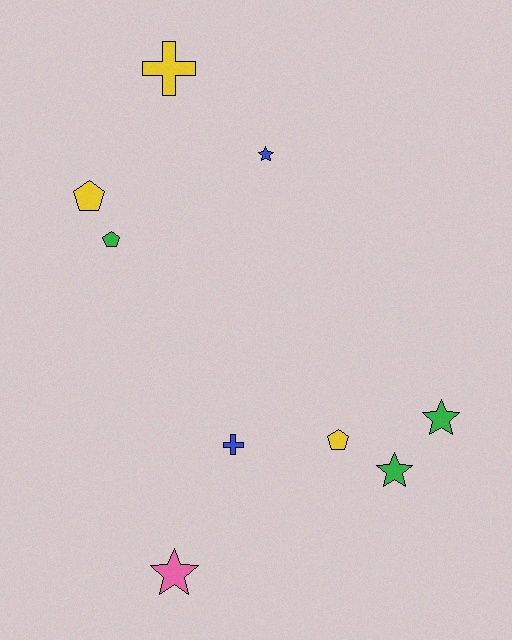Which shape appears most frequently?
Star, with 4 objects.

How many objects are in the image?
There are 9 objects.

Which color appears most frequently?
Yellow, with 3 objects.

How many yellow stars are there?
There are no yellow stars.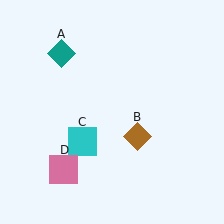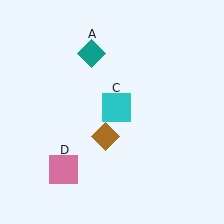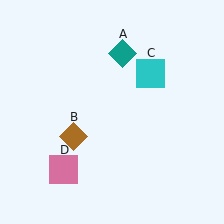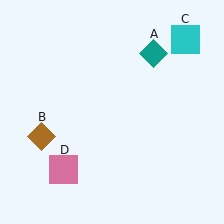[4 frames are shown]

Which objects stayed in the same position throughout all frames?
Pink square (object D) remained stationary.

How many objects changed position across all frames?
3 objects changed position: teal diamond (object A), brown diamond (object B), cyan square (object C).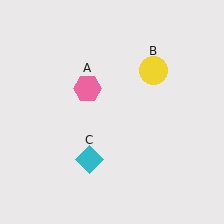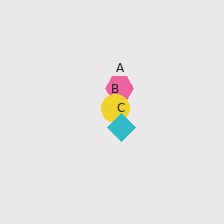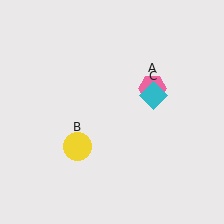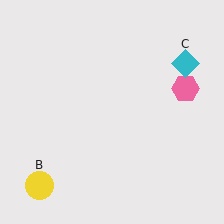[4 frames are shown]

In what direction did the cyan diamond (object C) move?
The cyan diamond (object C) moved up and to the right.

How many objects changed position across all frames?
3 objects changed position: pink hexagon (object A), yellow circle (object B), cyan diamond (object C).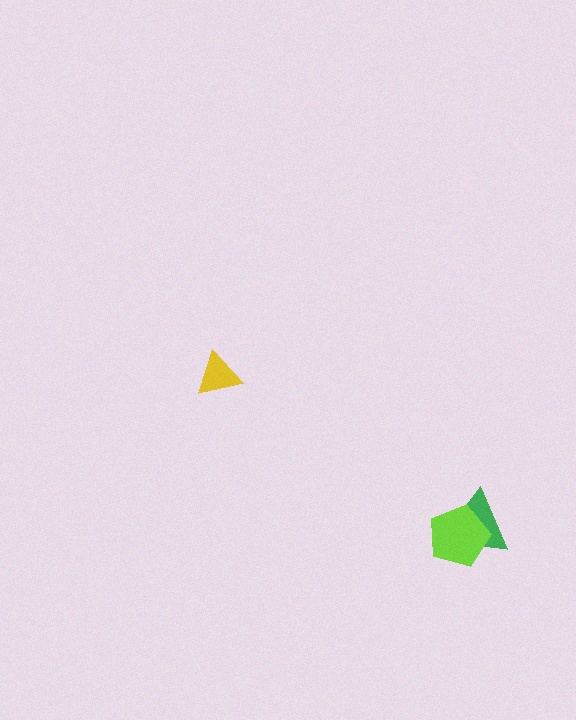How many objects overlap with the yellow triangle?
0 objects overlap with the yellow triangle.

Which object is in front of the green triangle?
The lime pentagon is in front of the green triangle.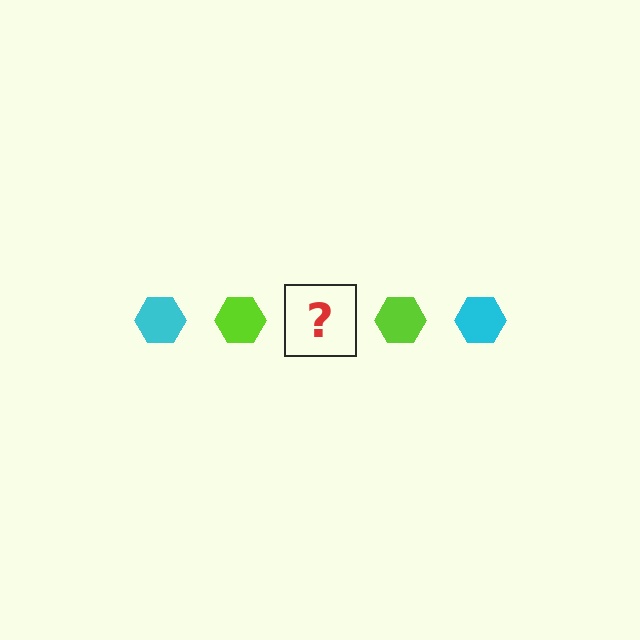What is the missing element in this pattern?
The missing element is a cyan hexagon.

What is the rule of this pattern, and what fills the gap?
The rule is that the pattern cycles through cyan, lime hexagons. The gap should be filled with a cyan hexagon.